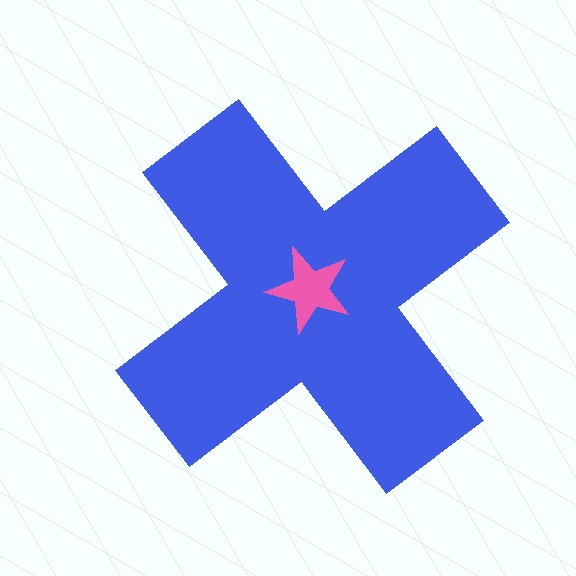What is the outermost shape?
The blue cross.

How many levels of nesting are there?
2.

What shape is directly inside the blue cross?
The pink star.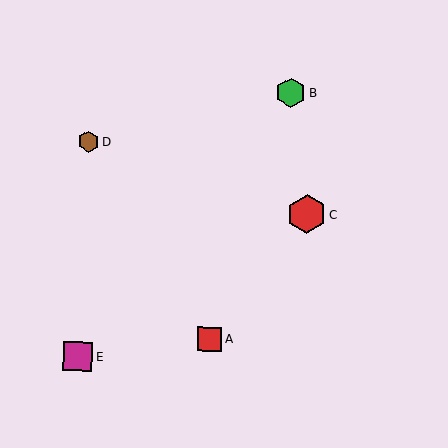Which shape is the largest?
The red hexagon (labeled C) is the largest.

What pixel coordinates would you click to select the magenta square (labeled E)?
Click at (77, 357) to select the magenta square E.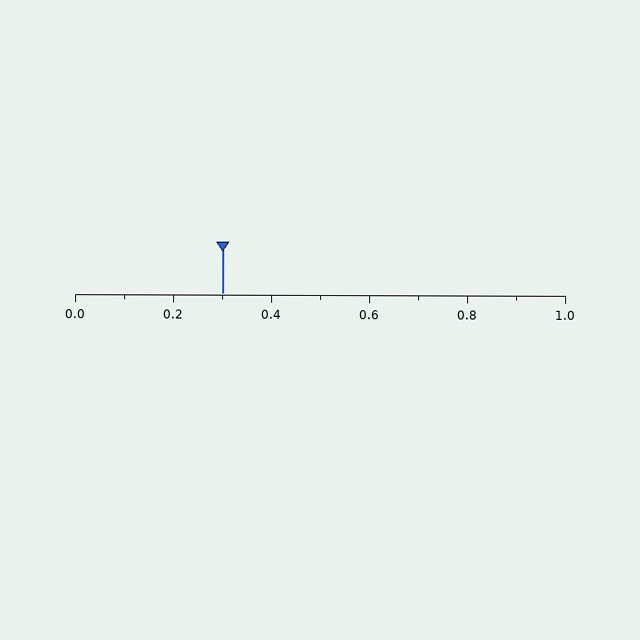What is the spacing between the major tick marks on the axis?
The major ticks are spaced 0.2 apart.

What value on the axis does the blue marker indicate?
The marker indicates approximately 0.3.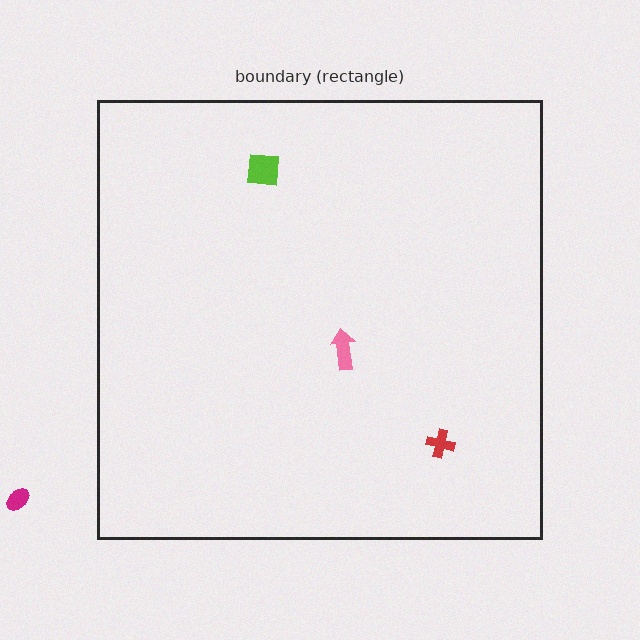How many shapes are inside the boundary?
3 inside, 1 outside.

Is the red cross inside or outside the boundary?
Inside.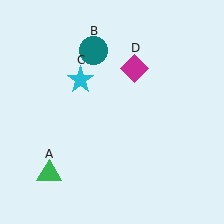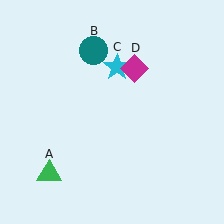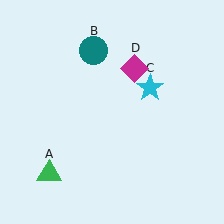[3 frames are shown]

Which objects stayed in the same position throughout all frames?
Green triangle (object A) and teal circle (object B) and magenta diamond (object D) remained stationary.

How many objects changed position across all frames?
1 object changed position: cyan star (object C).